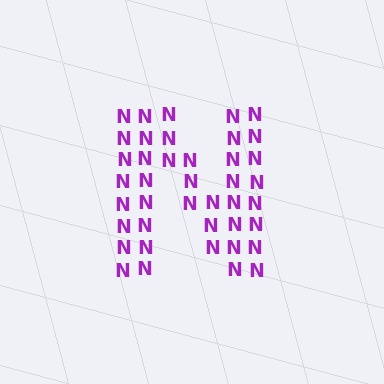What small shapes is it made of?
It is made of small letter N's.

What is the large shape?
The large shape is the letter N.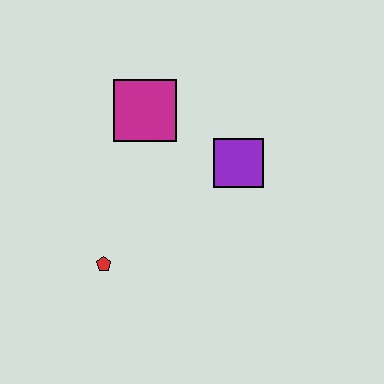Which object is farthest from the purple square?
The red pentagon is farthest from the purple square.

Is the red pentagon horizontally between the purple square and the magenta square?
No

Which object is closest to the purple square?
The magenta square is closest to the purple square.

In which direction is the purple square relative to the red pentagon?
The purple square is to the right of the red pentagon.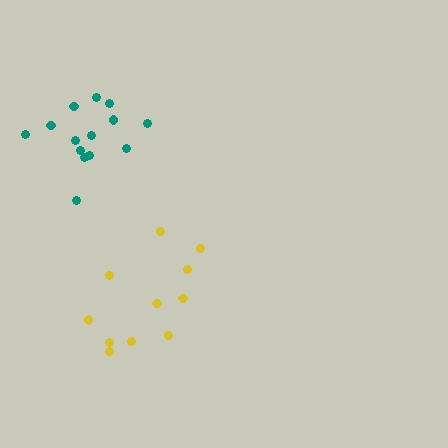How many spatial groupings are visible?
There are 2 spatial groupings.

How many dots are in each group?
Group 1: 11 dots, Group 2: 14 dots (25 total).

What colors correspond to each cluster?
The clusters are colored: yellow, teal.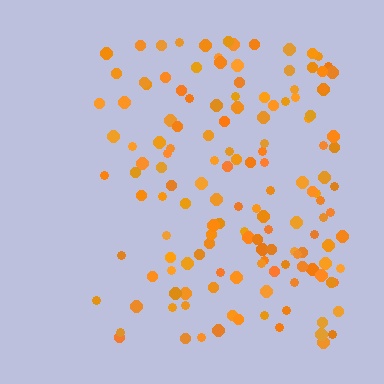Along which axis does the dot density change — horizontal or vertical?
Horizontal.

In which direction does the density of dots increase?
From left to right, with the right side densest.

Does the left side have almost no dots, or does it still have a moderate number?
Still a moderate number, just noticeably fewer than the right.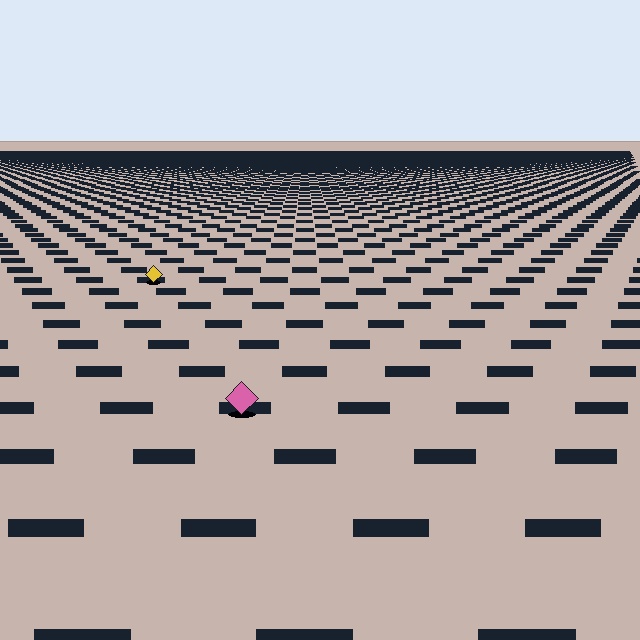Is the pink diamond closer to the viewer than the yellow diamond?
Yes. The pink diamond is closer — you can tell from the texture gradient: the ground texture is coarser near it.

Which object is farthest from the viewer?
The yellow diamond is farthest from the viewer. It appears smaller and the ground texture around it is denser.